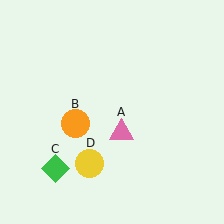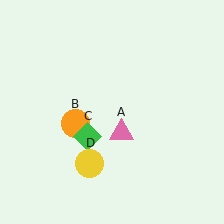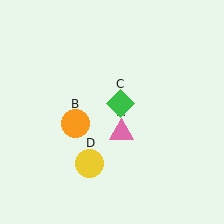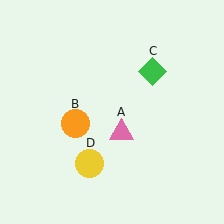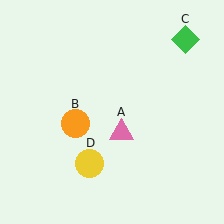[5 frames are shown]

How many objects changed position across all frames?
1 object changed position: green diamond (object C).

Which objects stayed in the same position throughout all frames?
Pink triangle (object A) and orange circle (object B) and yellow circle (object D) remained stationary.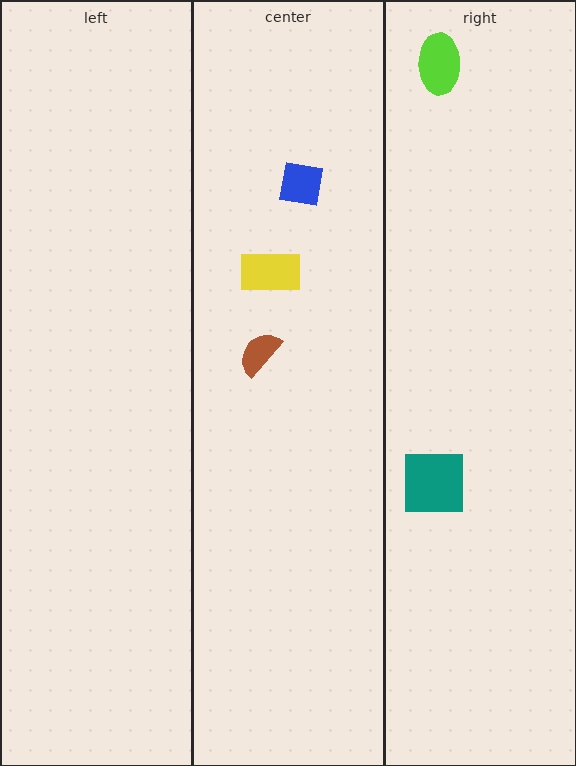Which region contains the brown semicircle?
The center region.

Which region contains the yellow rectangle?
The center region.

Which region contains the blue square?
The center region.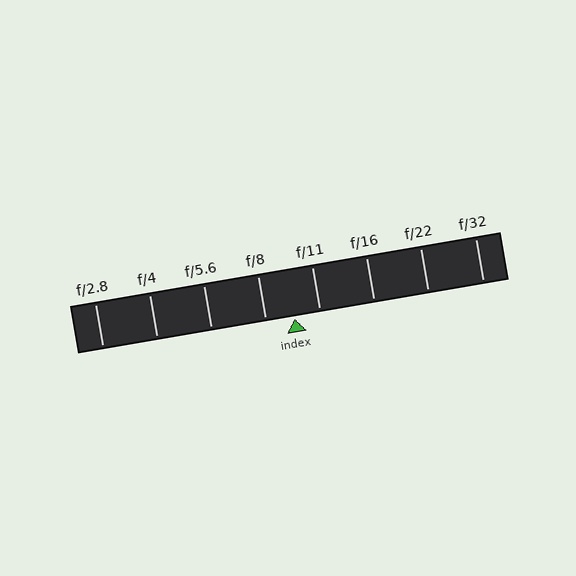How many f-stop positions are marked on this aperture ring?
There are 8 f-stop positions marked.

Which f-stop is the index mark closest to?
The index mark is closest to f/11.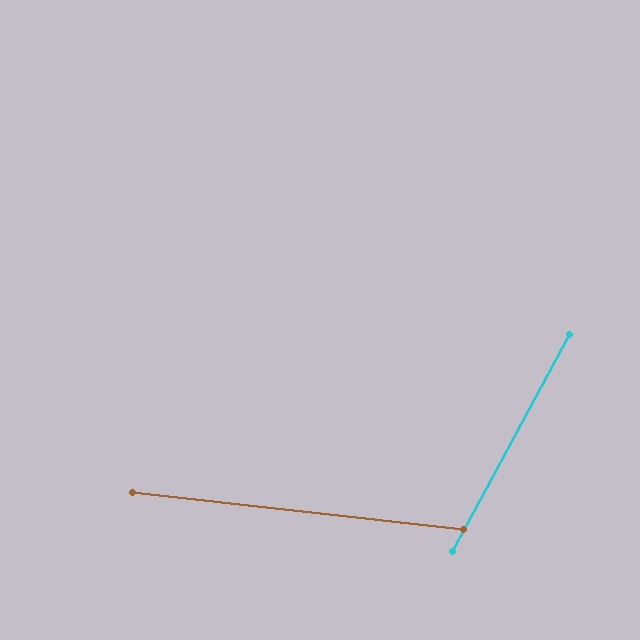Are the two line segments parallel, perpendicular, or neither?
Neither parallel nor perpendicular — they differ by about 68°.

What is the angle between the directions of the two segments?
Approximately 68 degrees.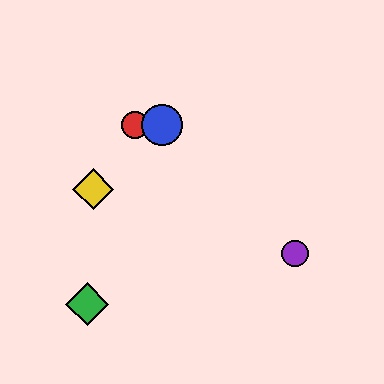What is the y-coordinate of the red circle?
The red circle is at y≈125.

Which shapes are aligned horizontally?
The red circle, the blue circle are aligned horizontally.